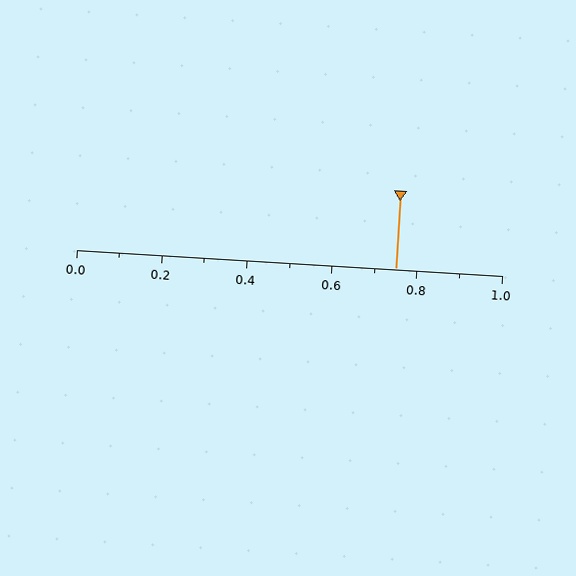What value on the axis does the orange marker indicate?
The marker indicates approximately 0.75.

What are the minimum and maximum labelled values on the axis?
The axis runs from 0.0 to 1.0.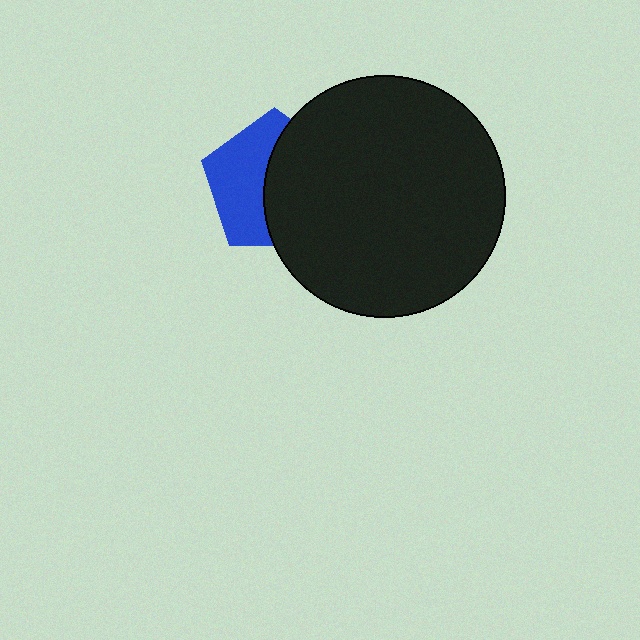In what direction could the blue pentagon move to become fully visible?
The blue pentagon could move left. That would shift it out from behind the black circle entirely.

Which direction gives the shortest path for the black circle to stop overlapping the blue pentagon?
Moving right gives the shortest separation.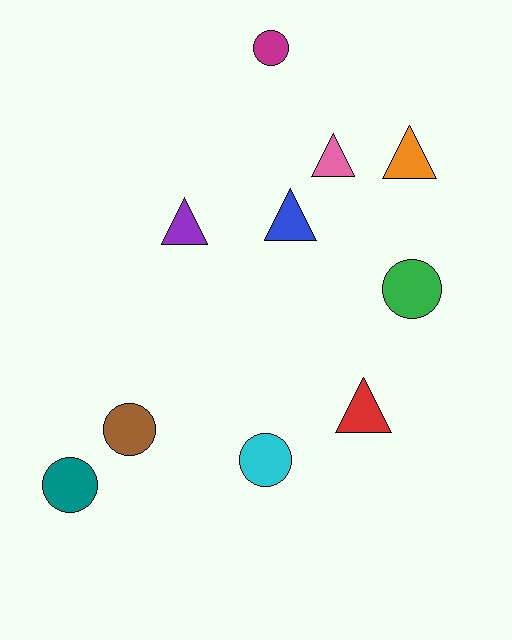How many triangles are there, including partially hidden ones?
There are 5 triangles.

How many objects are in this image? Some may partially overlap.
There are 10 objects.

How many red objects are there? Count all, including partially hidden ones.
There is 1 red object.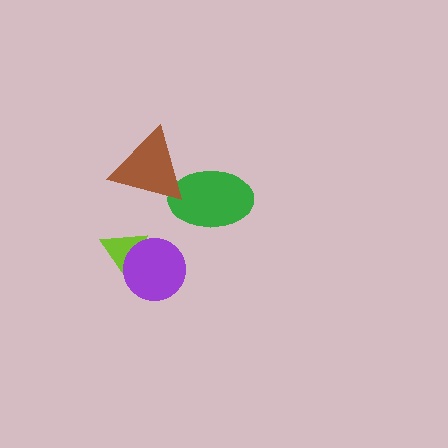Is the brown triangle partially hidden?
No, no other shape covers it.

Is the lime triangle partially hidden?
Yes, it is partially covered by another shape.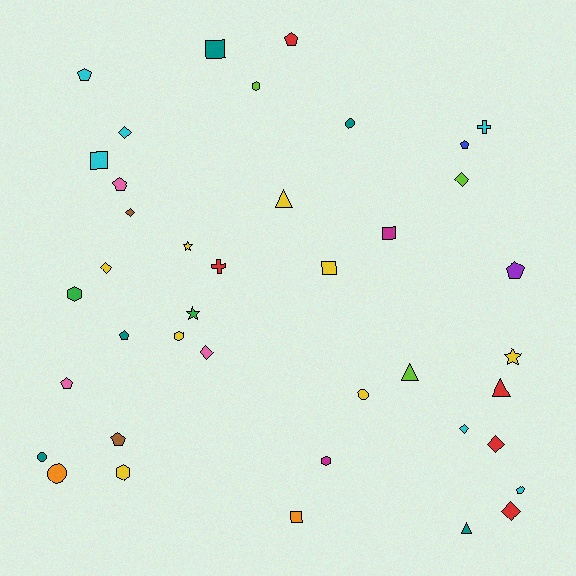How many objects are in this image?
There are 40 objects.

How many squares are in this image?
There are 5 squares.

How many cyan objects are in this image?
There are 6 cyan objects.